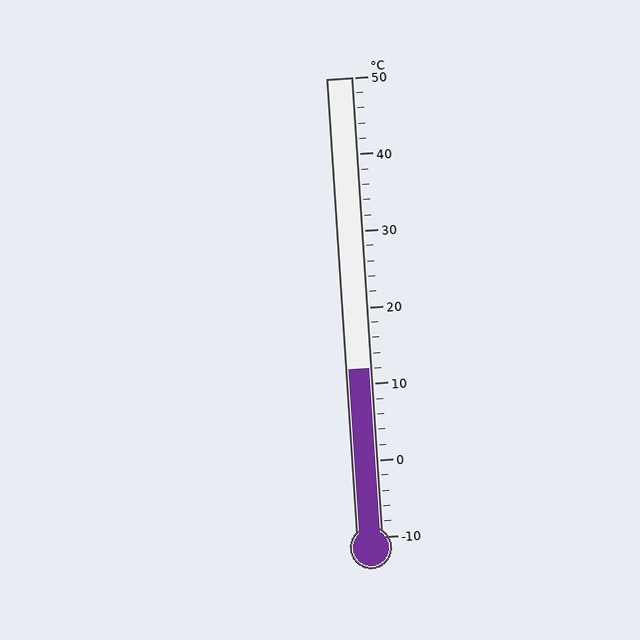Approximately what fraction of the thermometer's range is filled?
The thermometer is filled to approximately 35% of its range.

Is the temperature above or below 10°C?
The temperature is above 10°C.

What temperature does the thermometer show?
The thermometer shows approximately 12°C.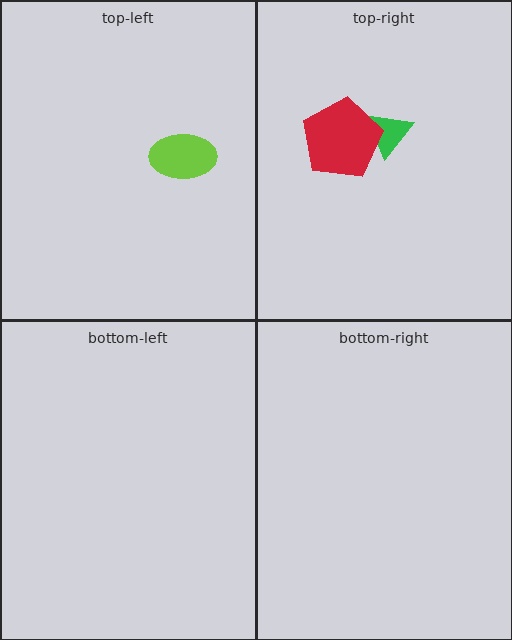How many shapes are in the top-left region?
1.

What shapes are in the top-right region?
The green triangle, the red pentagon.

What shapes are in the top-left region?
The lime ellipse.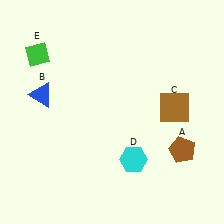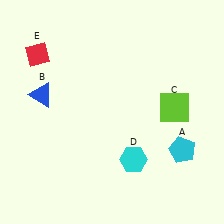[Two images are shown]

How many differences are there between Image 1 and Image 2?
There are 3 differences between the two images.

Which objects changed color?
A changed from brown to cyan. C changed from brown to lime. E changed from green to red.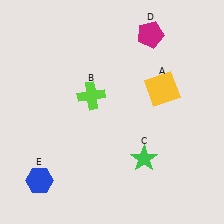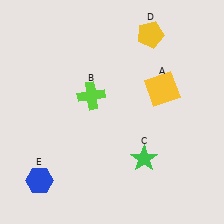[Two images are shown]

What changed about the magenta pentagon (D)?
In Image 1, D is magenta. In Image 2, it changed to yellow.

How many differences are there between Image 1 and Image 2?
There is 1 difference between the two images.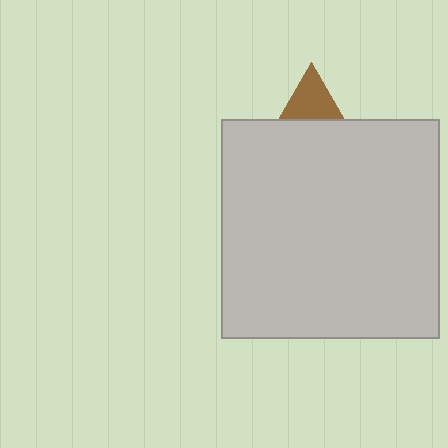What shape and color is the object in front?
The object in front is a light gray square.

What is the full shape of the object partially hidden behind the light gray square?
The partially hidden object is a brown triangle.